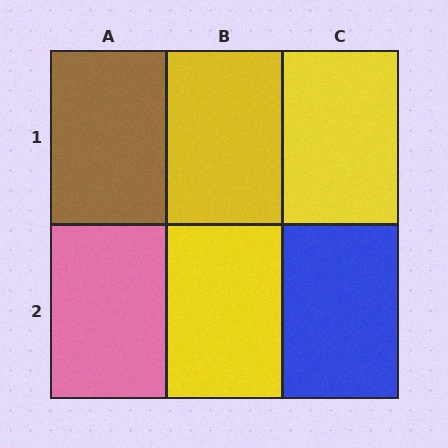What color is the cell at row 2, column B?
Yellow.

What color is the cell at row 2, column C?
Blue.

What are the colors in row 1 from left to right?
Brown, yellow, yellow.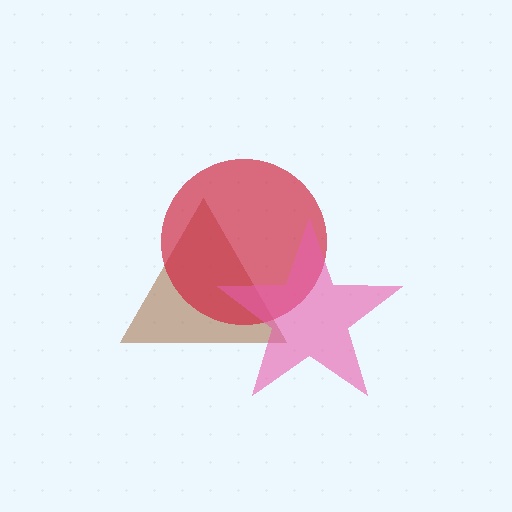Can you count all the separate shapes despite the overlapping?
Yes, there are 3 separate shapes.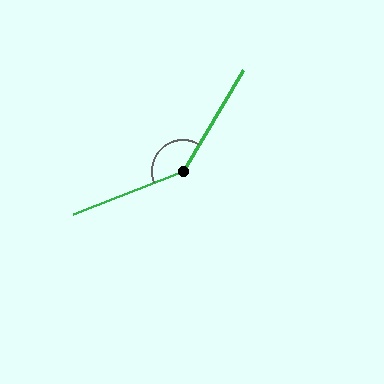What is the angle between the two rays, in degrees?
Approximately 142 degrees.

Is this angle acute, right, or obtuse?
It is obtuse.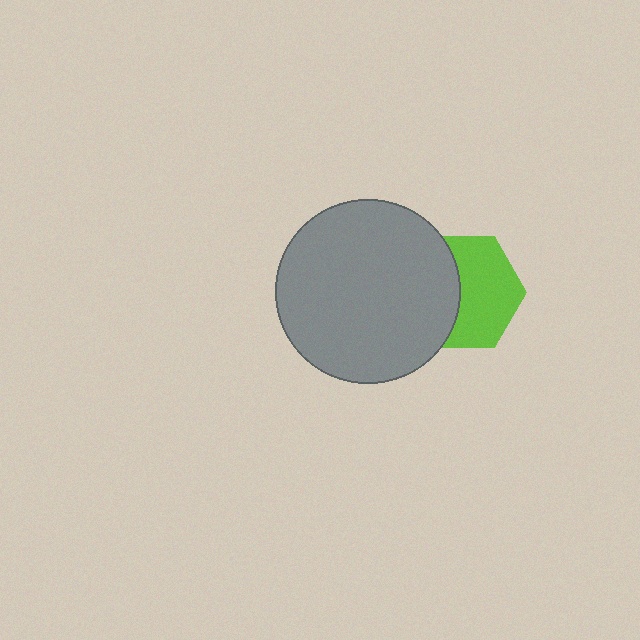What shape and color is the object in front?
The object in front is a gray circle.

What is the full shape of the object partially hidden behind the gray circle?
The partially hidden object is a lime hexagon.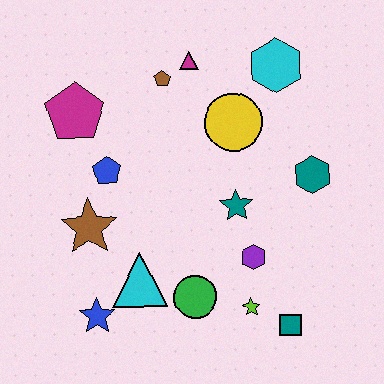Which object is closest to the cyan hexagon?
The yellow circle is closest to the cyan hexagon.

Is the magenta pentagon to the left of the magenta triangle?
Yes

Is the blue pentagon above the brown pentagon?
No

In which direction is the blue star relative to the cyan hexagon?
The blue star is below the cyan hexagon.